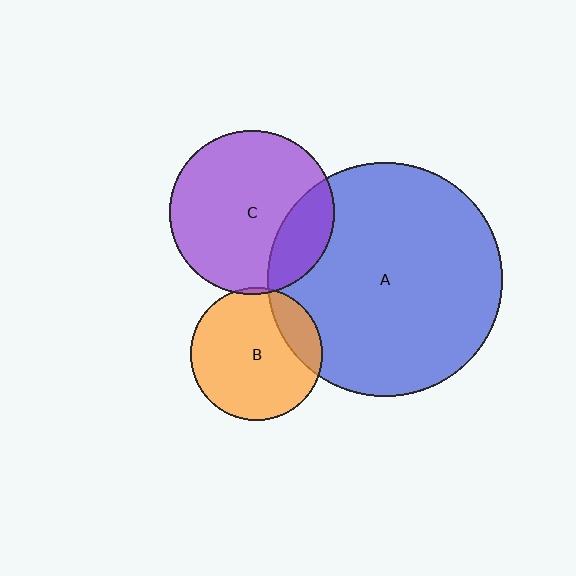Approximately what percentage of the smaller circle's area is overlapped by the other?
Approximately 5%.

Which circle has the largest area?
Circle A (blue).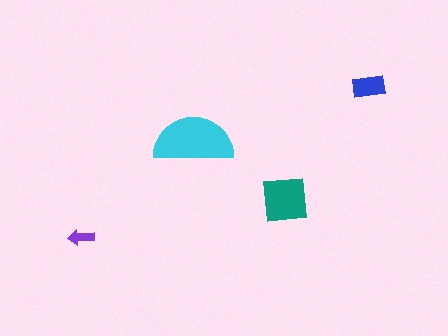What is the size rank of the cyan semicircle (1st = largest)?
1st.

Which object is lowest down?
The purple arrow is bottommost.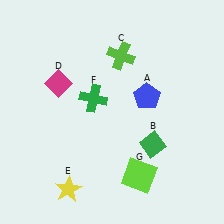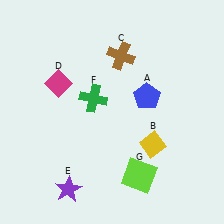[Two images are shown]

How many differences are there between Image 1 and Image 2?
There are 3 differences between the two images.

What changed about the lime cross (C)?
In Image 1, C is lime. In Image 2, it changed to brown.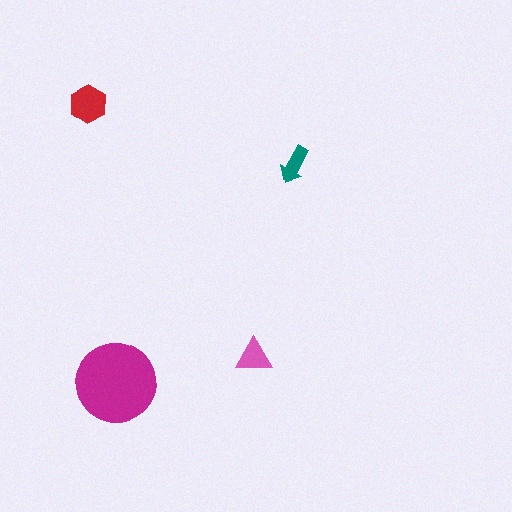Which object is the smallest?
The teal arrow.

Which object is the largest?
The magenta circle.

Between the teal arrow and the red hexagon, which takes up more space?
The red hexagon.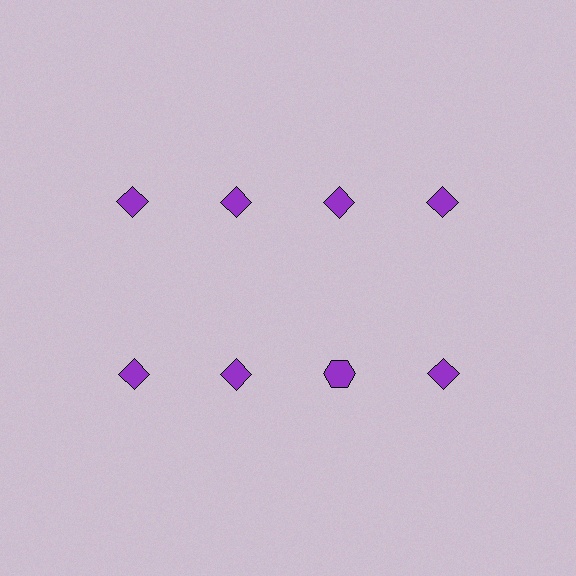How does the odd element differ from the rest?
It has a different shape: hexagon instead of diamond.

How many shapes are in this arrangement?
There are 8 shapes arranged in a grid pattern.